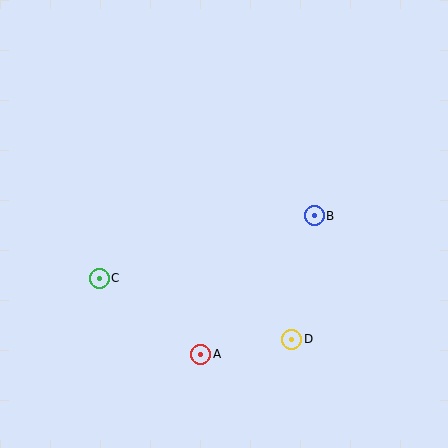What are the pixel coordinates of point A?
Point A is at (201, 354).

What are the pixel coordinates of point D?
Point D is at (292, 339).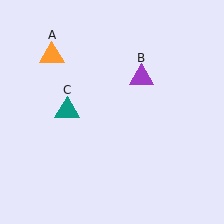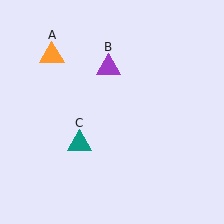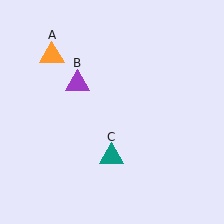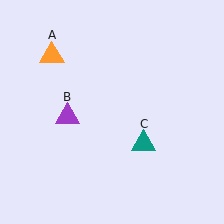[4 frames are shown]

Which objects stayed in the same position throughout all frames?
Orange triangle (object A) remained stationary.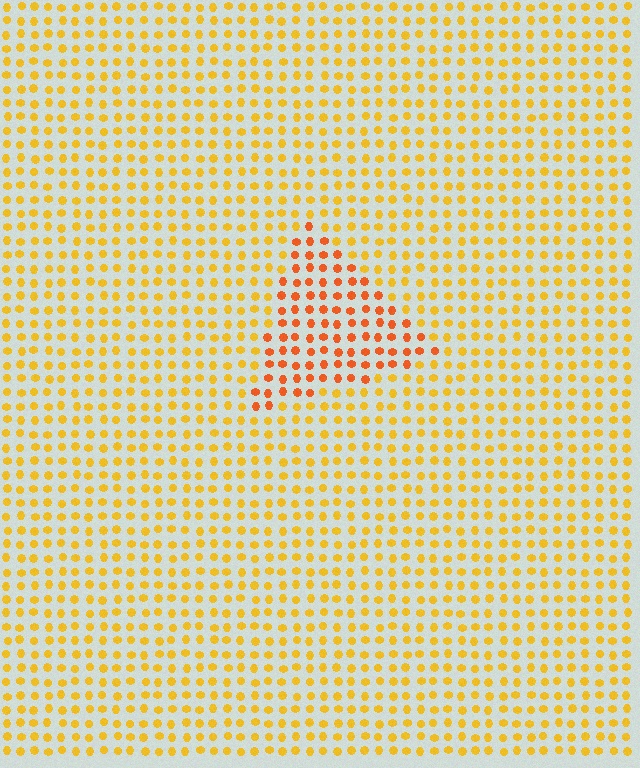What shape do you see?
I see a triangle.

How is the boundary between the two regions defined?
The boundary is defined purely by a slight shift in hue (about 29 degrees). Spacing, size, and orientation are identical on both sides.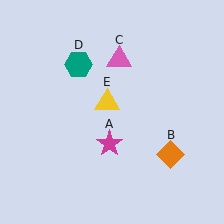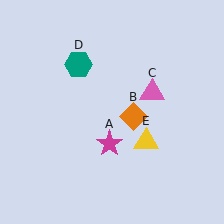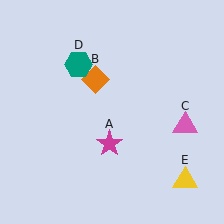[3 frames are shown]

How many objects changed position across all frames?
3 objects changed position: orange diamond (object B), pink triangle (object C), yellow triangle (object E).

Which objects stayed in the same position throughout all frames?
Magenta star (object A) and teal hexagon (object D) remained stationary.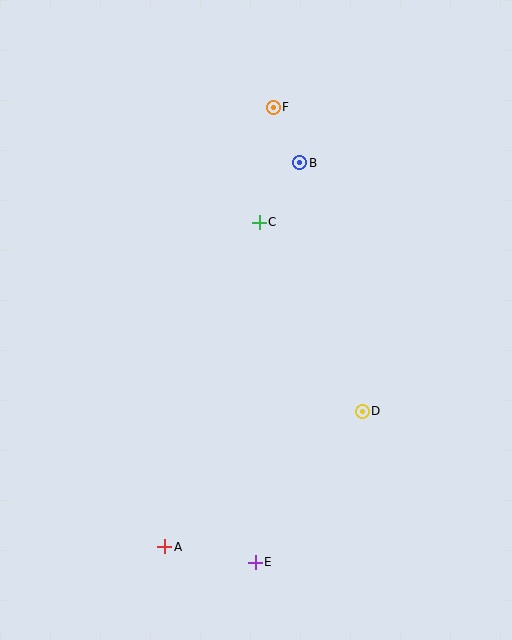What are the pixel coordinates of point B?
Point B is at (300, 163).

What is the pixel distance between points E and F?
The distance between E and F is 456 pixels.